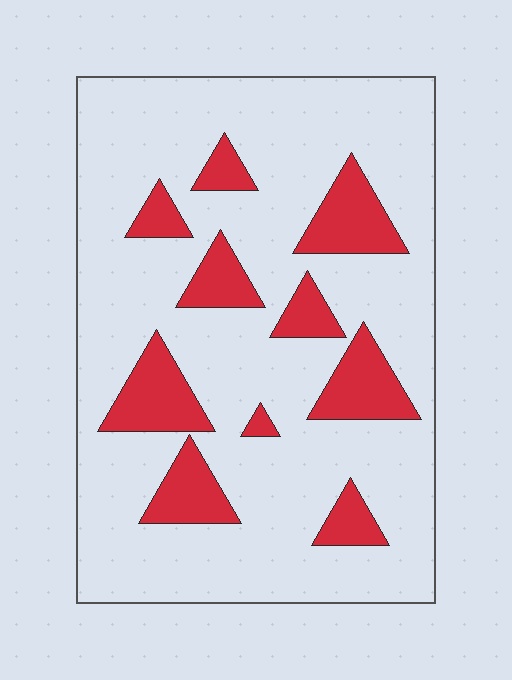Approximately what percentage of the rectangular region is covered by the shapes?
Approximately 20%.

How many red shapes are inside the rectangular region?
10.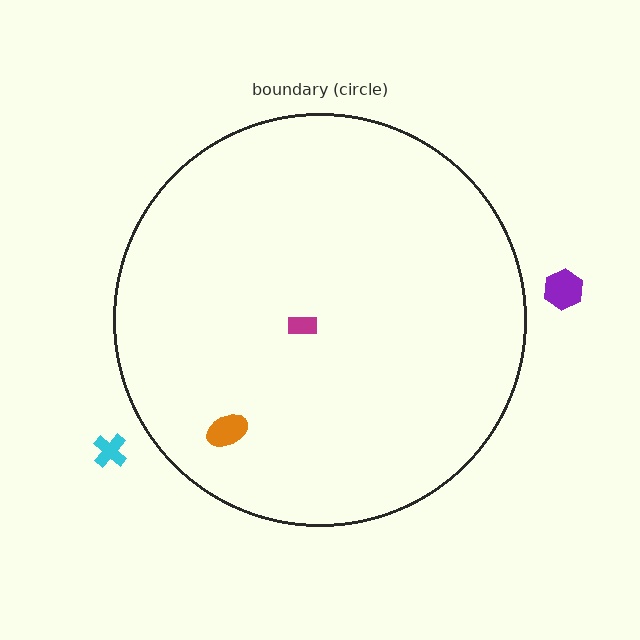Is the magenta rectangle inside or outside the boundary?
Inside.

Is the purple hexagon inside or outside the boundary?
Outside.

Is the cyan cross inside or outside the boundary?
Outside.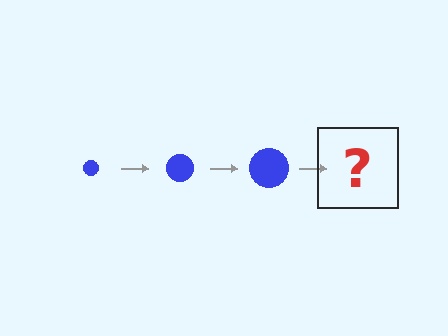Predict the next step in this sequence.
The next step is a blue circle, larger than the previous one.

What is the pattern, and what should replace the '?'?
The pattern is that the circle gets progressively larger each step. The '?' should be a blue circle, larger than the previous one.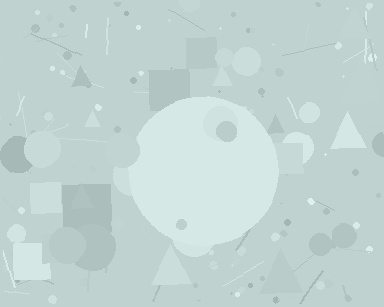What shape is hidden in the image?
A circle is hidden in the image.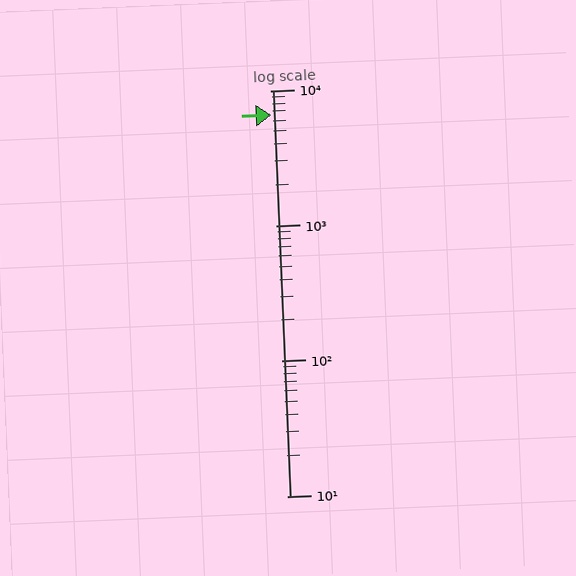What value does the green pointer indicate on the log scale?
The pointer indicates approximately 6600.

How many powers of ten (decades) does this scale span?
The scale spans 3 decades, from 10 to 10000.